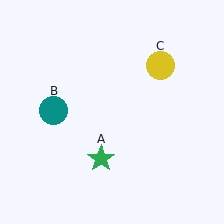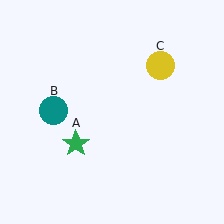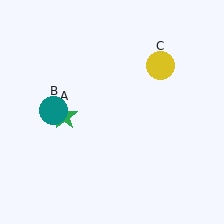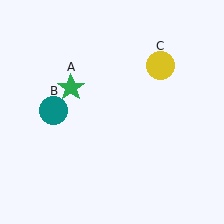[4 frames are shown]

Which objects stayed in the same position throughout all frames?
Teal circle (object B) and yellow circle (object C) remained stationary.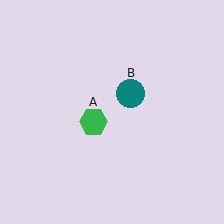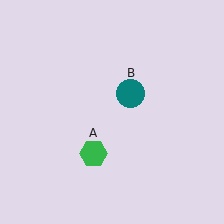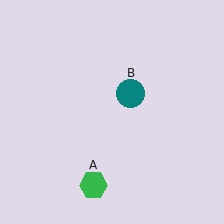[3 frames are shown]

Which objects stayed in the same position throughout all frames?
Teal circle (object B) remained stationary.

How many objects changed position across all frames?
1 object changed position: green hexagon (object A).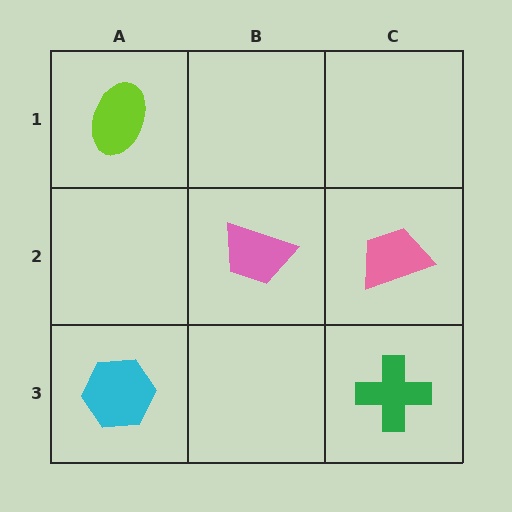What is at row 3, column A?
A cyan hexagon.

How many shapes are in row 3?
2 shapes.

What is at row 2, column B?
A pink trapezoid.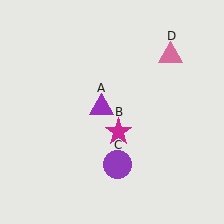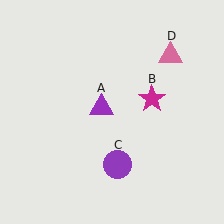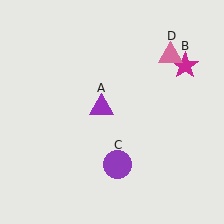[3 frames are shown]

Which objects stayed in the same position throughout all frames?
Purple triangle (object A) and purple circle (object C) and pink triangle (object D) remained stationary.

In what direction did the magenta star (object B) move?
The magenta star (object B) moved up and to the right.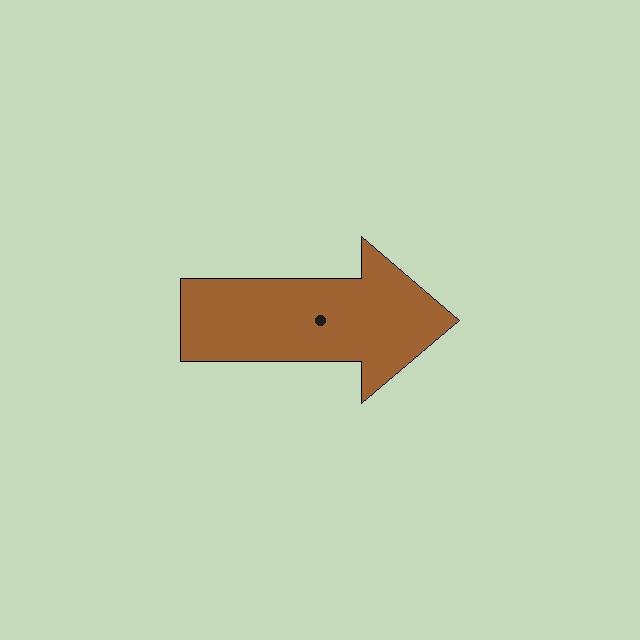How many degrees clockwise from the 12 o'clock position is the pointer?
Approximately 90 degrees.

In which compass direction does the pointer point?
East.